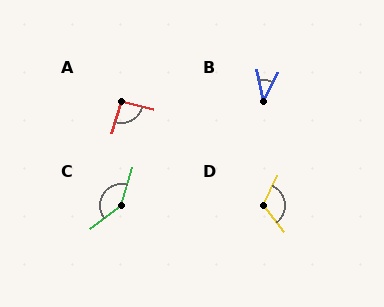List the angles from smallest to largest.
B (37°), A (92°), D (117°), C (145°).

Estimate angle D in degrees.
Approximately 117 degrees.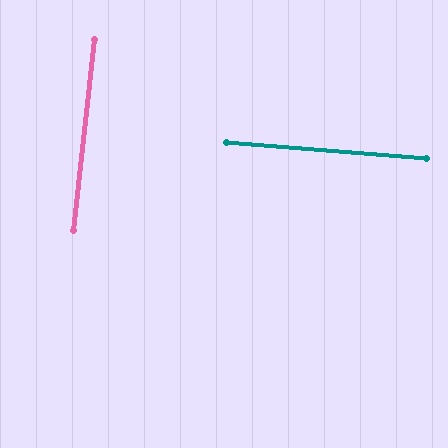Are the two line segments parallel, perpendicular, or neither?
Perpendicular — they meet at approximately 88°.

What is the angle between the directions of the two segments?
Approximately 88 degrees.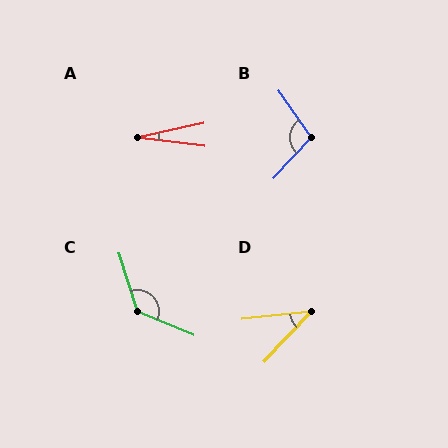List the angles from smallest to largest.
A (19°), D (41°), B (103°), C (130°).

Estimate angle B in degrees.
Approximately 103 degrees.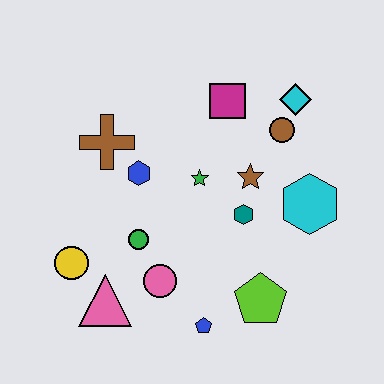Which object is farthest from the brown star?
The yellow circle is farthest from the brown star.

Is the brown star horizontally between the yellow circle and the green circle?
No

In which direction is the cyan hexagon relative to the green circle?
The cyan hexagon is to the right of the green circle.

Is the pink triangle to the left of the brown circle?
Yes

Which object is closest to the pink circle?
The green circle is closest to the pink circle.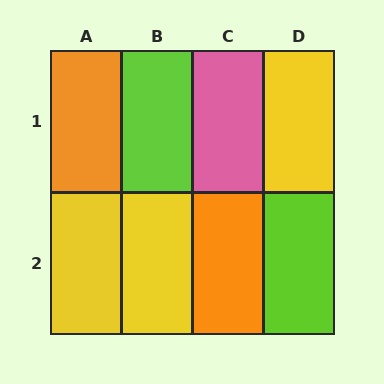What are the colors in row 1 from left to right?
Orange, lime, pink, yellow.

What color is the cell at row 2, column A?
Yellow.